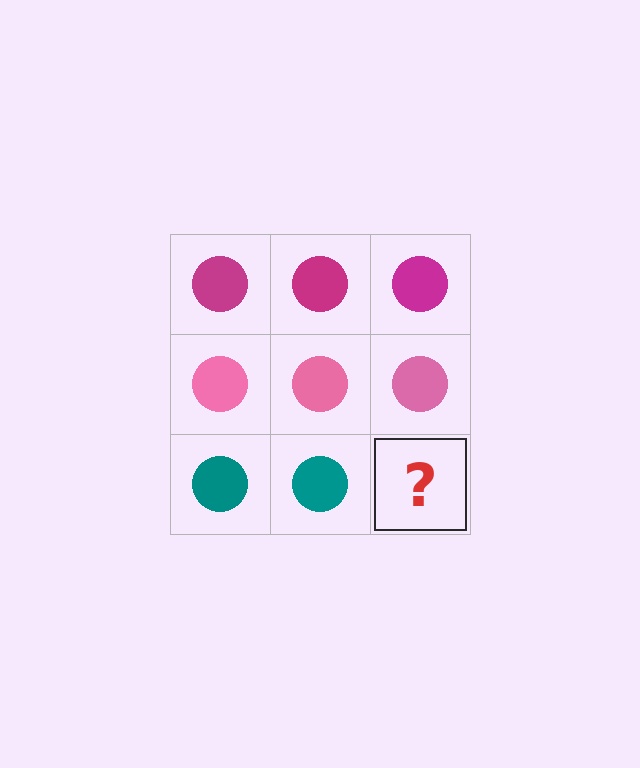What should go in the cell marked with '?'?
The missing cell should contain a teal circle.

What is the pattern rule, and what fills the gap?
The rule is that each row has a consistent color. The gap should be filled with a teal circle.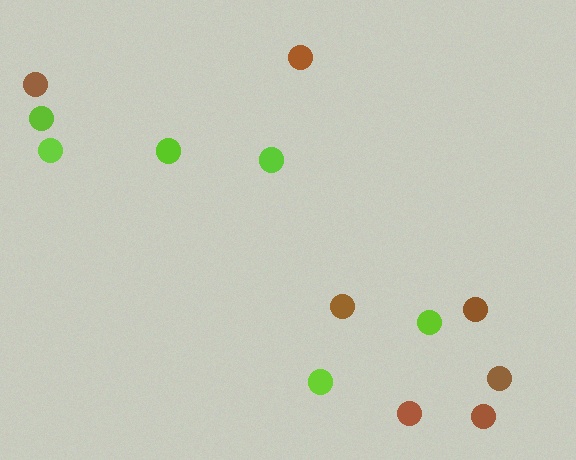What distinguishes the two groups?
There are 2 groups: one group of lime circles (6) and one group of brown circles (7).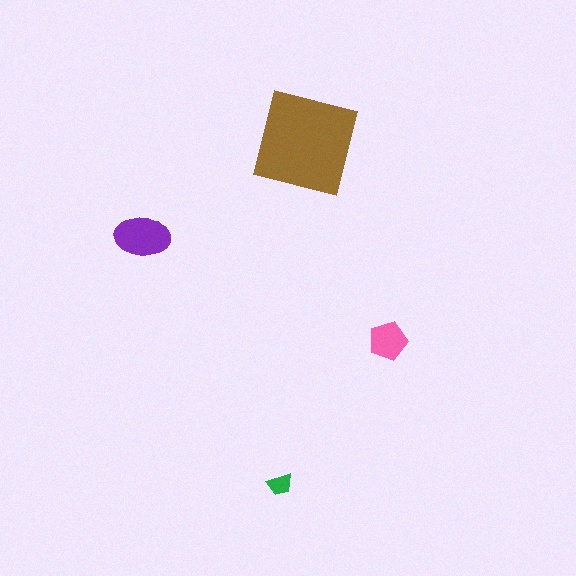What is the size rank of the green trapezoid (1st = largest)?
4th.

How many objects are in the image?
There are 4 objects in the image.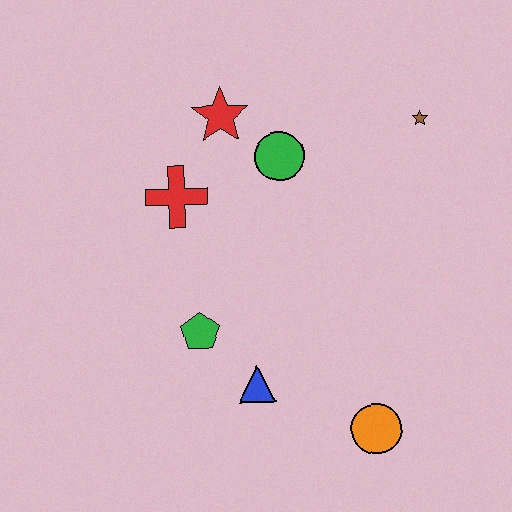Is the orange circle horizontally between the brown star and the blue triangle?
Yes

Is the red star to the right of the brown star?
No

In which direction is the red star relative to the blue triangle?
The red star is above the blue triangle.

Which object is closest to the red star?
The green circle is closest to the red star.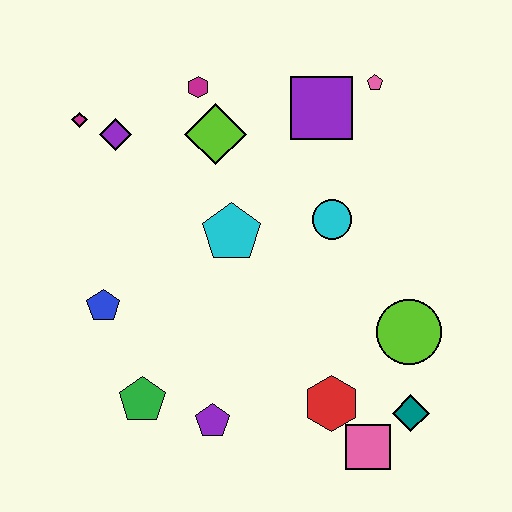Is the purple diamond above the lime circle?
Yes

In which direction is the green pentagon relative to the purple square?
The green pentagon is below the purple square.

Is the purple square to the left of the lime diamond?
No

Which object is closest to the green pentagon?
The purple pentagon is closest to the green pentagon.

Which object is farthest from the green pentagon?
The pink pentagon is farthest from the green pentagon.